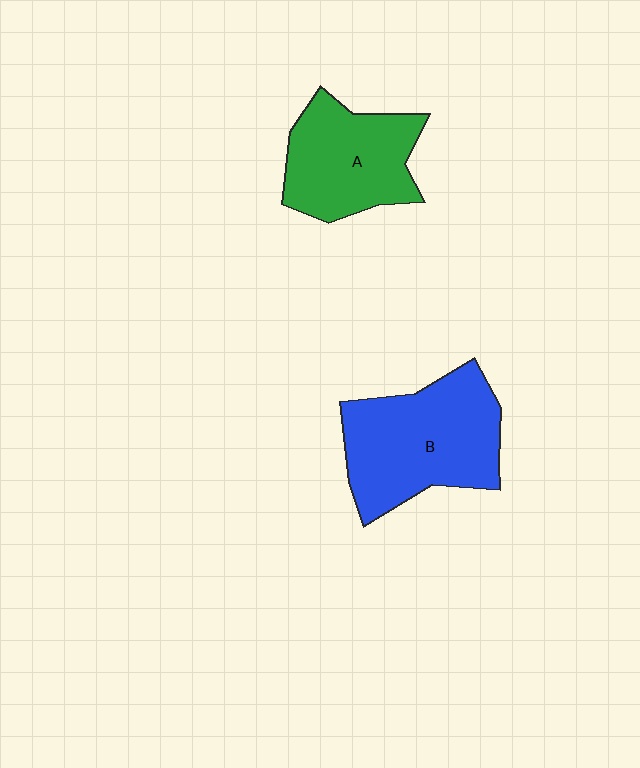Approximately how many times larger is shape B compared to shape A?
Approximately 1.3 times.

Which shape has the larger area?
Shape B (blue).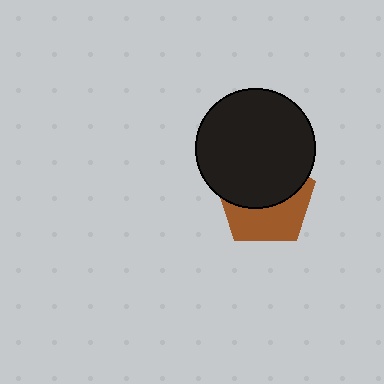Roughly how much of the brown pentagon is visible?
About half of it is visible (roughly 45%).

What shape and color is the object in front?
The object in front is a black circle.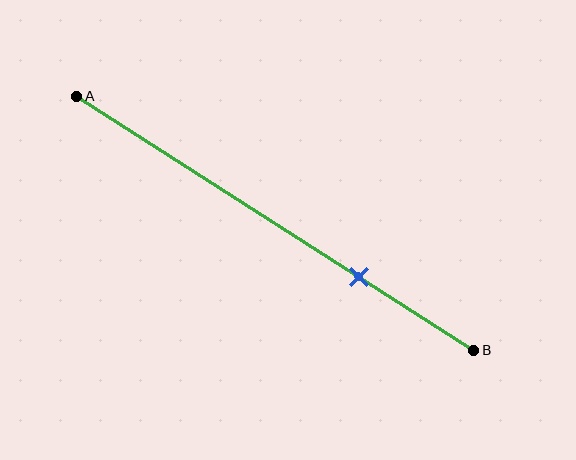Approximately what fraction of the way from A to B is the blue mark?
The blue mark is approximately 70% of the way from A to B.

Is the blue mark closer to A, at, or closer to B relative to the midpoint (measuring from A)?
The blue mark is closer to point B than the midpoint of segment AB.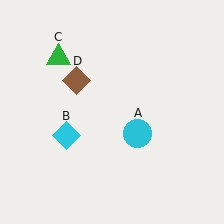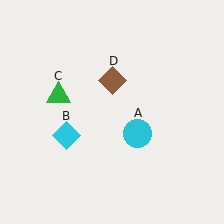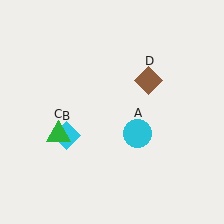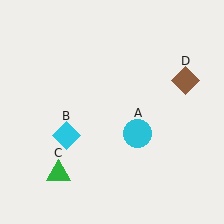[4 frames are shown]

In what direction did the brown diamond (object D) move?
The brown diamond (object D) moved right.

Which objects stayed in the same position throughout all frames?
Cyan circle (object A) and cyan diamond (object B) remained stationary.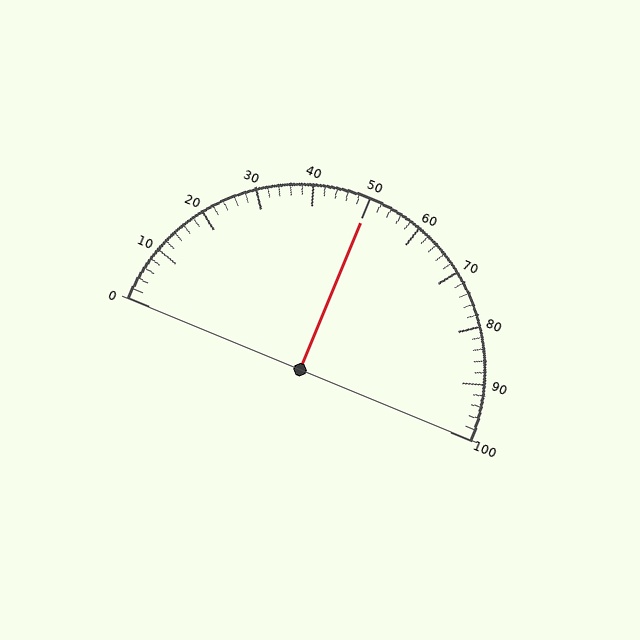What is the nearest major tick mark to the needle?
The nearest major tick mark is 50.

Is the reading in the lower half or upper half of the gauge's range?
The reading is in the upper half of the range (0 to 100).